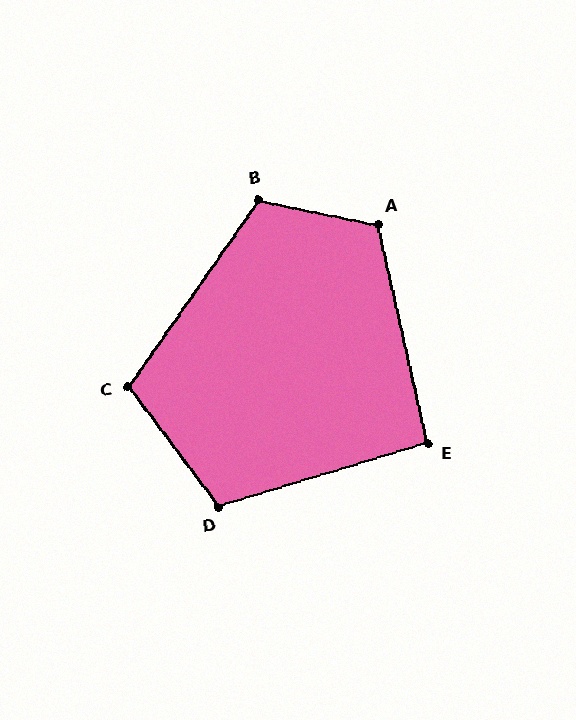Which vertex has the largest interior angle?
A, at approximately 114 degrees.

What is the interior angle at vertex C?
Approximately 108 degrees (obtuse).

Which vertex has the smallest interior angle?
E, at approximately 94 degrees.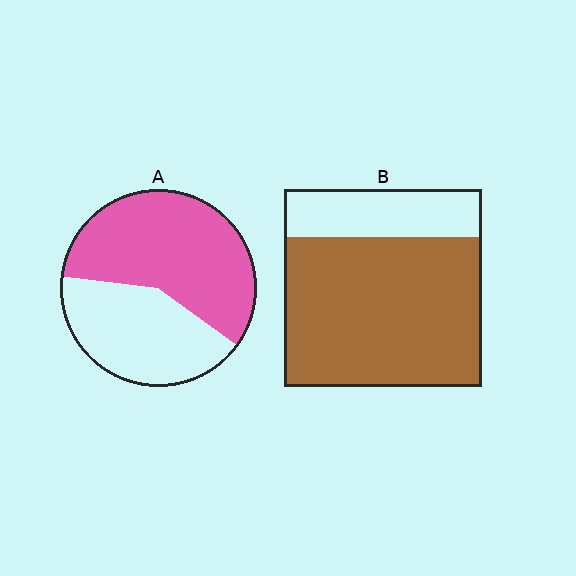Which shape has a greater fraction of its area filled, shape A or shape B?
Shape B.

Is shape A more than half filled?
Yes.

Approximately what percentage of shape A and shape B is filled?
A is approximately 60% and B is approximately 75%.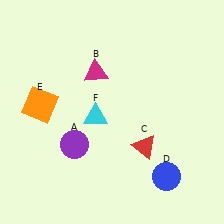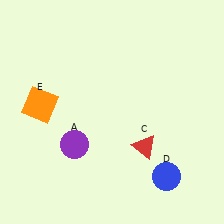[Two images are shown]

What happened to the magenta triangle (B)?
The magenta triangle (B) was removed in Image 2. It was in the top-left area of Image 1.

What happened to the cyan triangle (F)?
The cyan triangle (F) was removed in Image 2. It was in the bottom-left area of Image 1.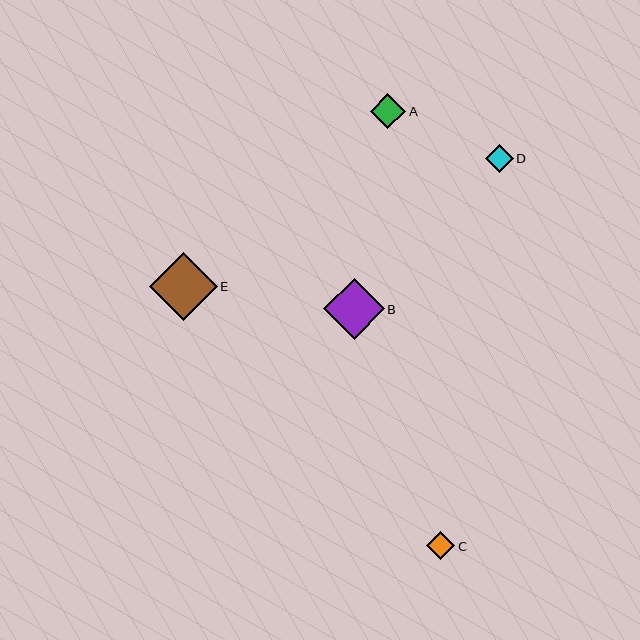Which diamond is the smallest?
Diamond D is the smallest with a size of approximately 28 pixels.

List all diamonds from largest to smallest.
From largest to smallest: E, B, A, C, D.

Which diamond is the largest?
Diamond E is the largest with a size of approximately 68 pixels.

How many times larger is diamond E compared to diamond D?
Diamond E is approximately 2.4 times the size of diamond D.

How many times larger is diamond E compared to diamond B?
Diamond E is approximately 1.1 times the size of diamond B.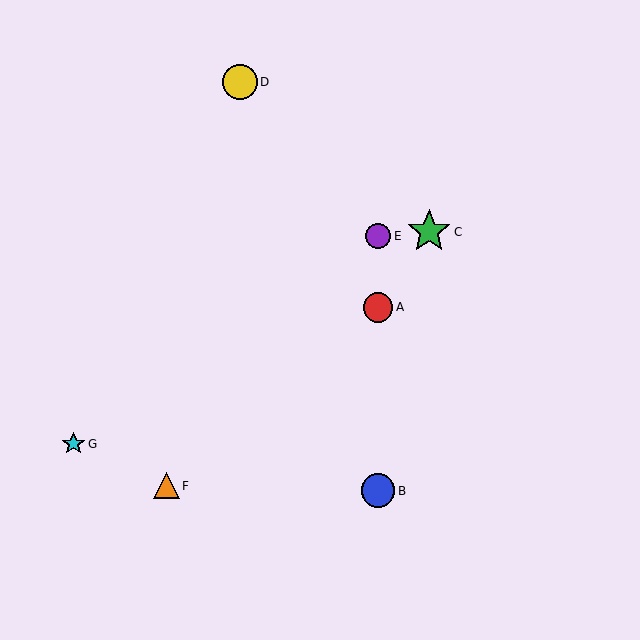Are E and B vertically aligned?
Yes, both are at x≈378.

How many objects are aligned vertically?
3 objects (A, B, E) are aligned vertically.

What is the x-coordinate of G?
Object G is at x≈74.